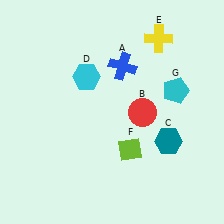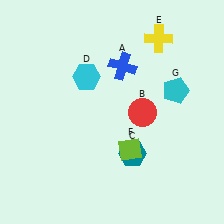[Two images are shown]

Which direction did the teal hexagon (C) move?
The teal hexagon (C) moved left.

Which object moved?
The teal hexagon (C) moved left.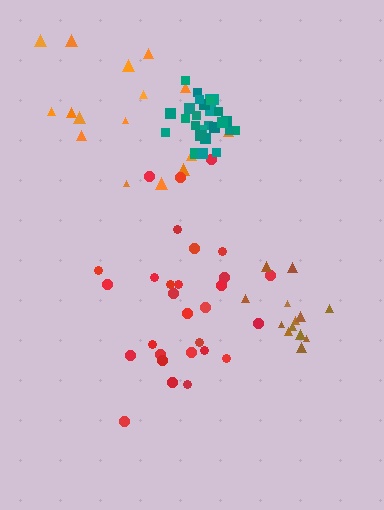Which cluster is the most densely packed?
Teal.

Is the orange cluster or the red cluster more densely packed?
Red.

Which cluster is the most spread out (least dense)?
Orange.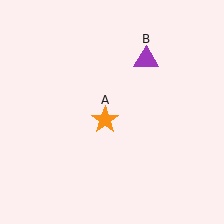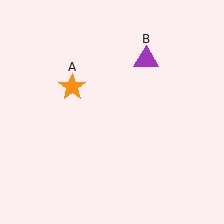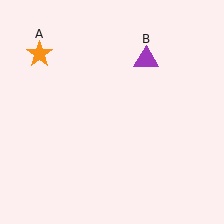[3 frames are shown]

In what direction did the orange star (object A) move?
The orange star (object A) moved up and to the left.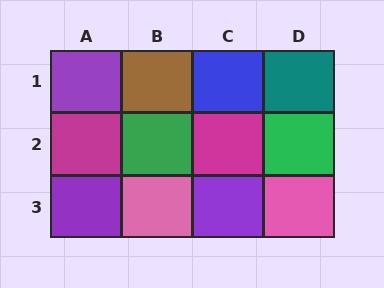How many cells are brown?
1 cell is brown.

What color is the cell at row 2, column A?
Magenta.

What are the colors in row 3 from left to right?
Purple, pink, purple, pink.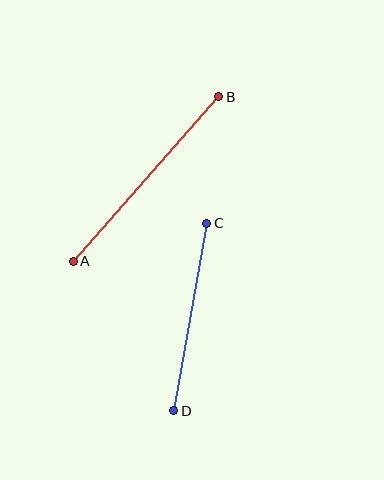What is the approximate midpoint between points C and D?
The midpoint is at approximately (190, 317) pixels.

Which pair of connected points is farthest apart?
Points A and B are farthest apart.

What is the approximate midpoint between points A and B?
The midpoint is at approximately (146, 179) pixels.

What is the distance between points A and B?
The distance is approximately 219 pixels.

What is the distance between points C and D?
The distance is approximately 190 pixels.